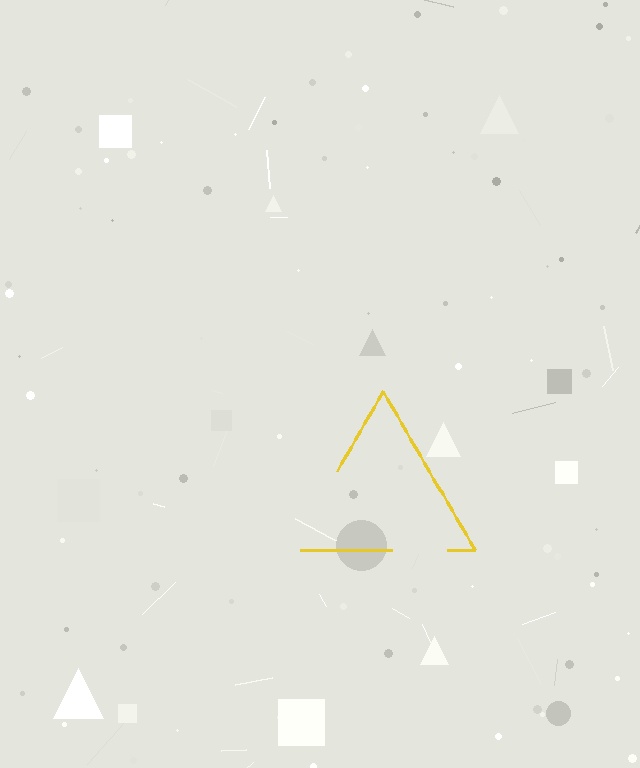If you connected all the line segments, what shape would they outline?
They would outline a triangle.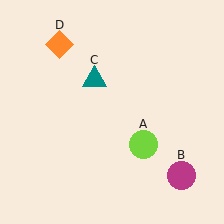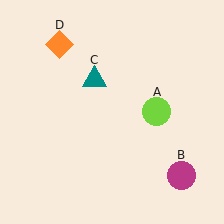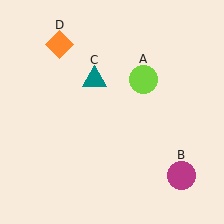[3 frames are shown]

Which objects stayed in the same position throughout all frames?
Magenta circle (object B) and teal triangle (object C) and orange diamond (object D) remained stationary.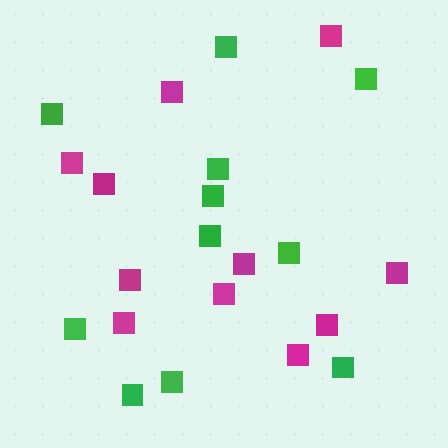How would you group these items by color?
There are 2 groups: one group of green squares (11) and one group of magenta squares (11).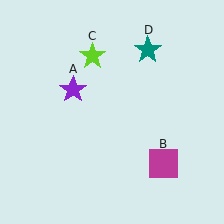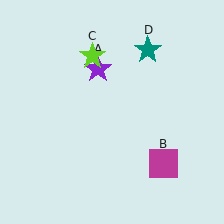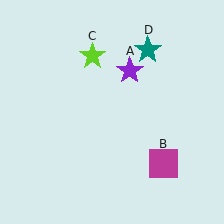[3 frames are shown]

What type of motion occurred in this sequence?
The purple star (object A) rotated clockwise around the center of the scene.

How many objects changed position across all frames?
1 object changed position: purple star (object A).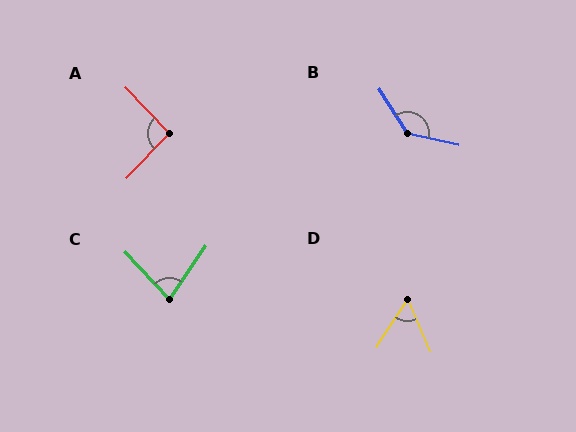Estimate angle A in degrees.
Approximately 93 degrees.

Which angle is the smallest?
D, at approximately 56 degrees.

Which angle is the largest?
B, at approximately 135 degrees.